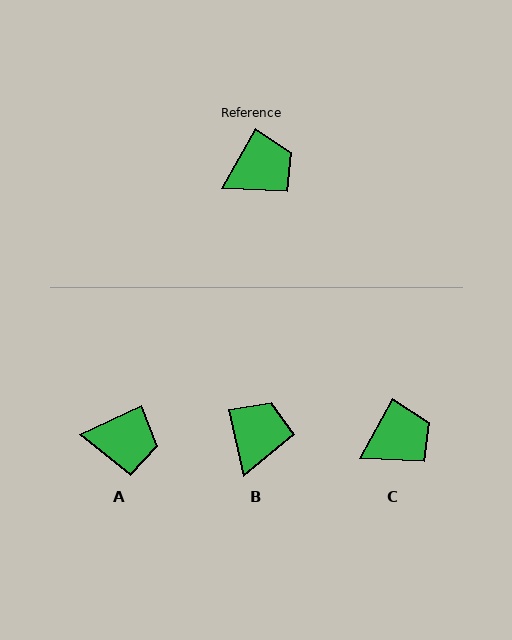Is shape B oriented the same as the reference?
No, it is off by about 42 degrees.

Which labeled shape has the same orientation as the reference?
C.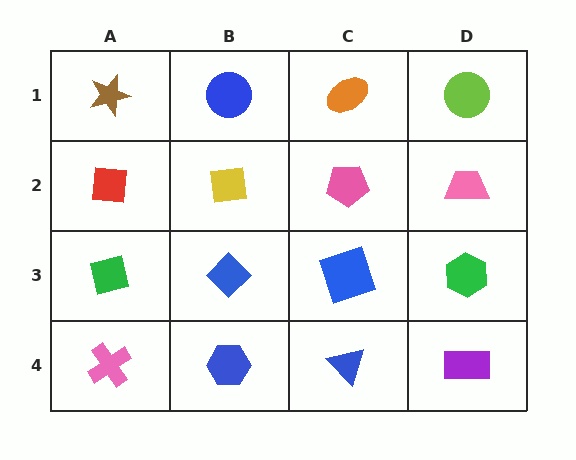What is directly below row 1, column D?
A pink trapezoid.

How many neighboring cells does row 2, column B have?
4.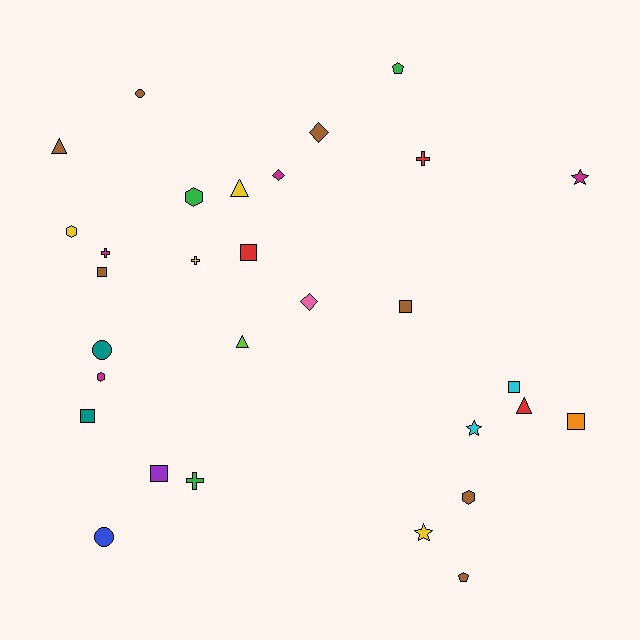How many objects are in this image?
There are 30 objects.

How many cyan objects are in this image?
There are 2 cyan objects.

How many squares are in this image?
There are 7 squares.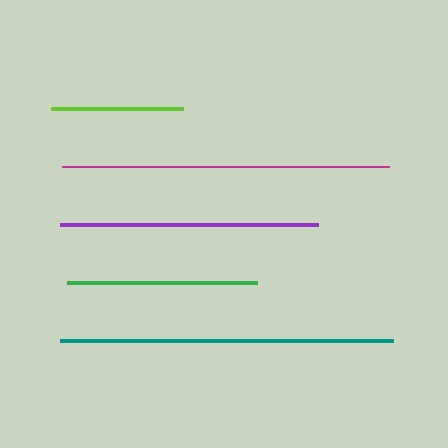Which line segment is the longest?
The teal line is the longest at approximately 333 pixels.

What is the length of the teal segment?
The teal segment is approximately 333 pixels long.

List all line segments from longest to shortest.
From longest to shortest: teal, magenta, purple, green, lime.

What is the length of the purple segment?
The purple segment is approximately 258 pixels long.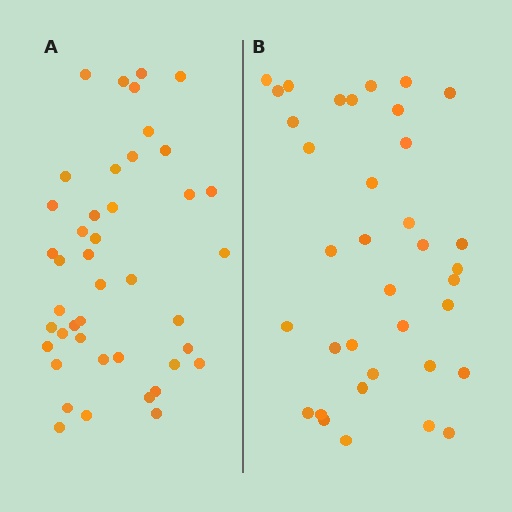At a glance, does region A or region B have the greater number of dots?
Region A (the left region) has more dots.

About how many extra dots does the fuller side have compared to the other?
Region A has roughly 8 or so more dots than region B.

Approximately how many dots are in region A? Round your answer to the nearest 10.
About 40 dots. (The exact count is 43, which rounds to 40.)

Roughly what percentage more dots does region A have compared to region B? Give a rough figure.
About 20% more.